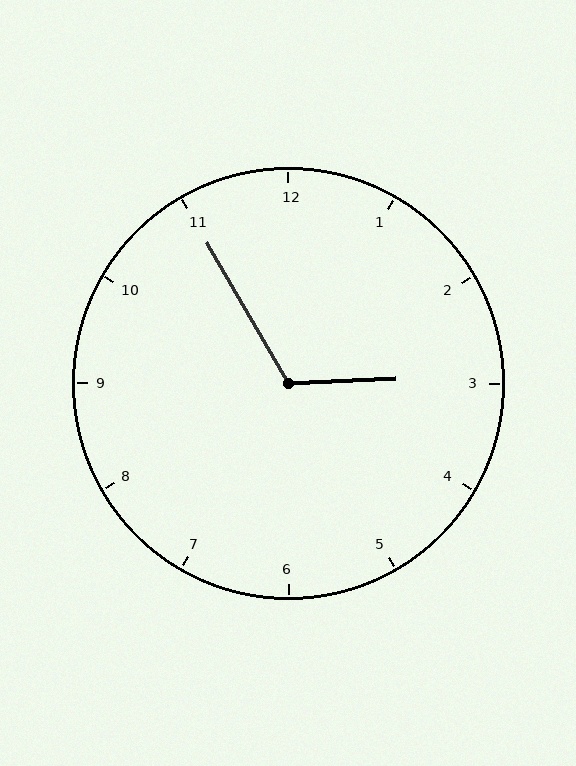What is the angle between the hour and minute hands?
Approximately 118 degrees.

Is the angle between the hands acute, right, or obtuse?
It is obtuse.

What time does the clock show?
2:55.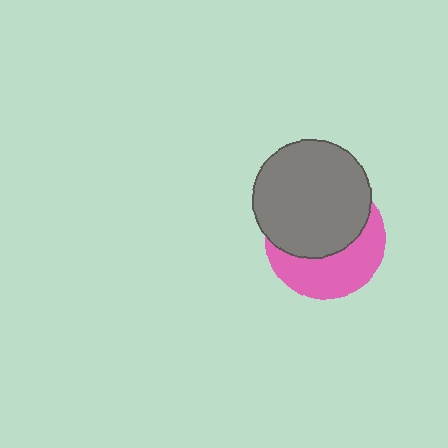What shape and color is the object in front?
The object in front is a gray circle.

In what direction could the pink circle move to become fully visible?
The pink circle could move down. That would shift it out from behind the gray circle entirely.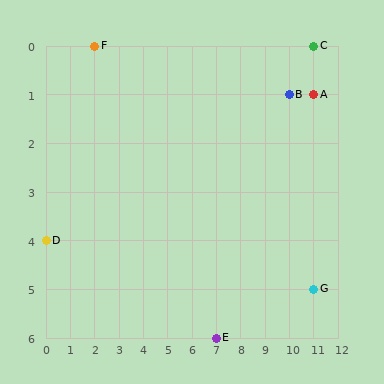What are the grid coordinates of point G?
Point G is at grid coordinates (11, 5).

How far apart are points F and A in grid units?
Points F and A are 9 columns and 1 row apart (about 9.1 grid units diagonally).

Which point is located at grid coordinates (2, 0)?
Point F is at (2, 0).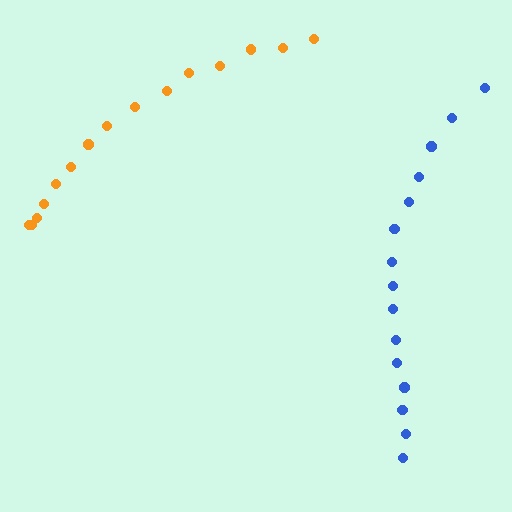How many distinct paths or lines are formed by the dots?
There are 2 distinct paths.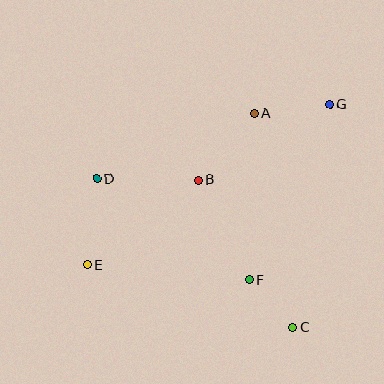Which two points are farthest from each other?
Points E and G are farthest from each other.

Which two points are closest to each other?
Points C and F are closest to each other.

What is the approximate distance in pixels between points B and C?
The distance between B and C is approximately 175 pixels.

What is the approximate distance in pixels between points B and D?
The distance between B and D is approximately 101 pixels.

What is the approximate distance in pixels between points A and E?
The distance between A and E is approximately 225 pixels.